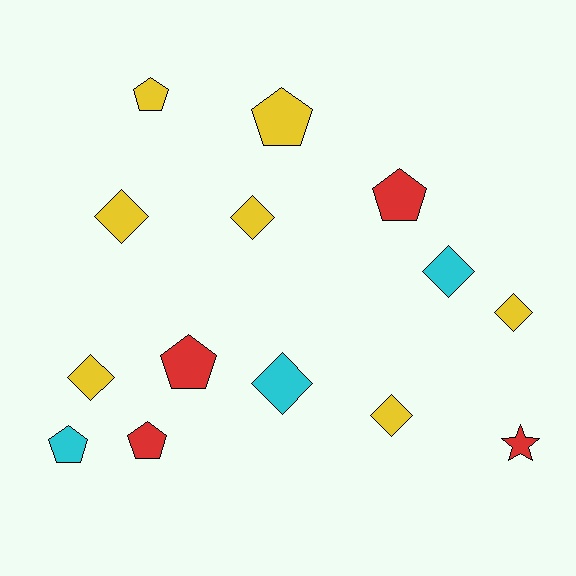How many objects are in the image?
There are 14 objects.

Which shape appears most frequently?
Diamond, with 7 objects.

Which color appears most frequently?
Yellow, with 7 objects.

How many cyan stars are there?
There are no cyan stars.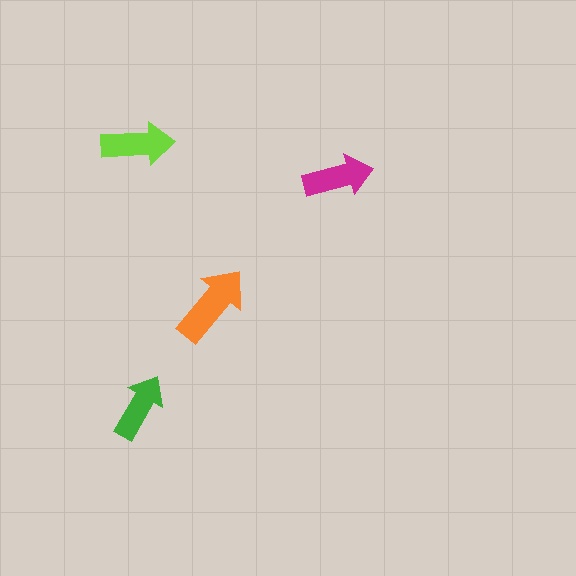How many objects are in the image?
There are 4 objects in the image.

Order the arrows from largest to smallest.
the orange one, the lime one, the magenta one, the green one.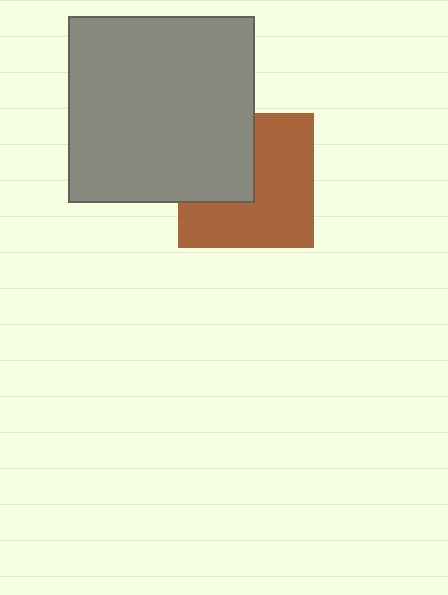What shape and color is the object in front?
The object in front is a gray square.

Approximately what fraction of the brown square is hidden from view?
Roughly 39% of the brown square is hidden behind the gray square.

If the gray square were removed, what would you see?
You would see the complete brown square.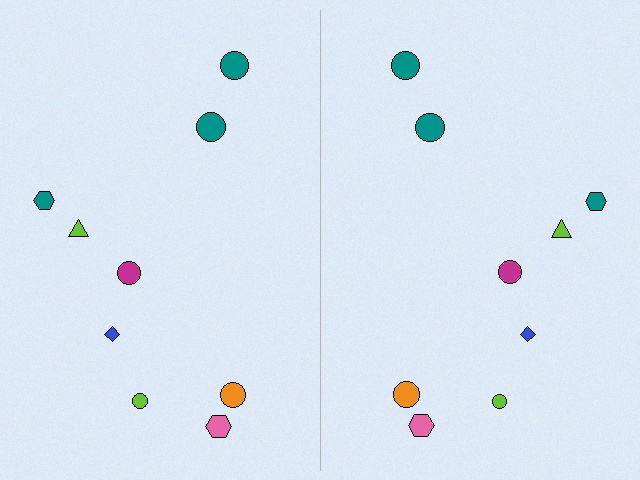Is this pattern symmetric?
Yes, this pattern has bilateral (reflection) symmetry.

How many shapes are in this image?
There are 18 shapes in this image.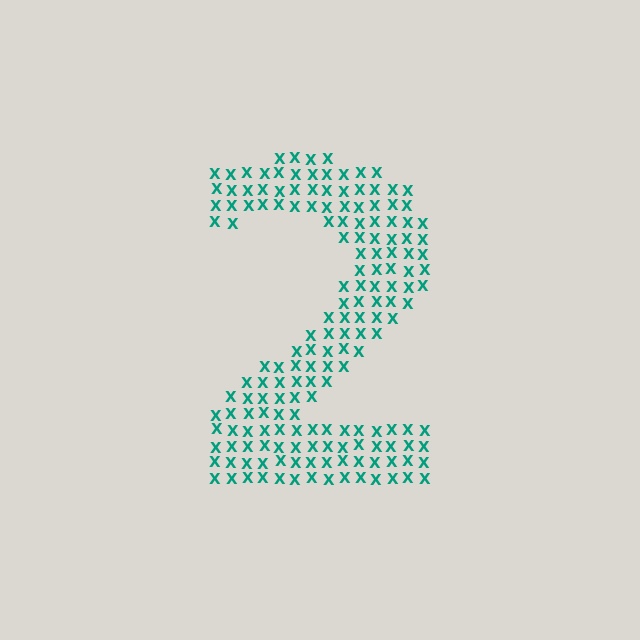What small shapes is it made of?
It is made of small letter X's.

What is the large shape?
The large shape is the digit 2.